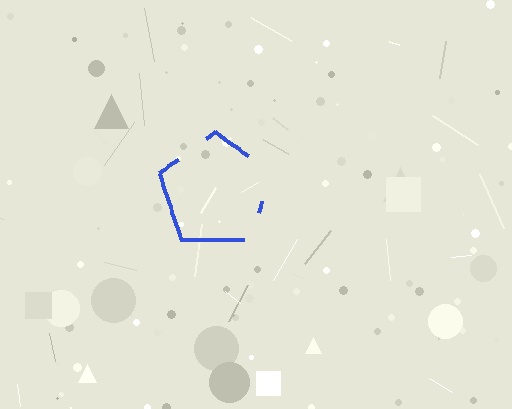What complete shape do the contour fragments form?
The contour fragments form a pentagon.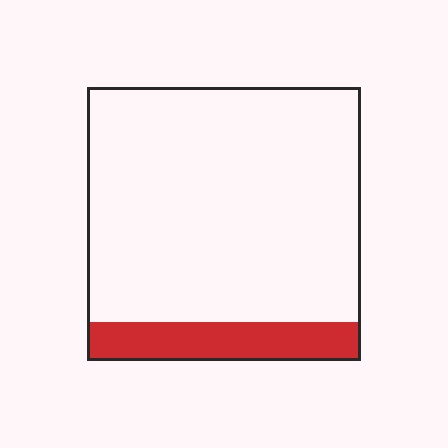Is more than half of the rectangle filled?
No.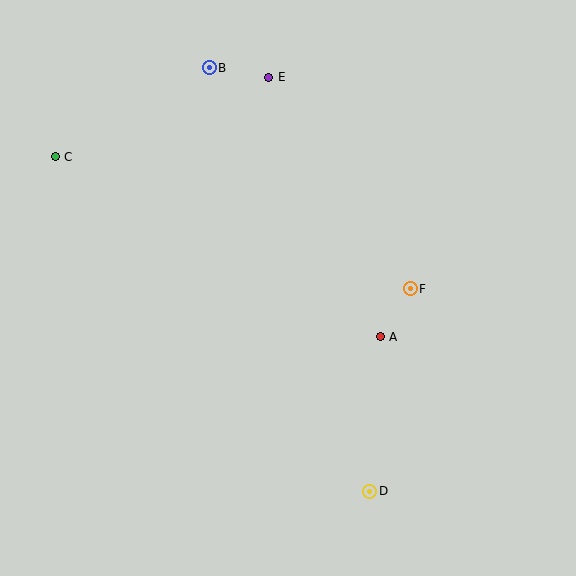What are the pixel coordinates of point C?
Point C is at (55, 157).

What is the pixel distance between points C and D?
The distance between C and D is 459 pixels.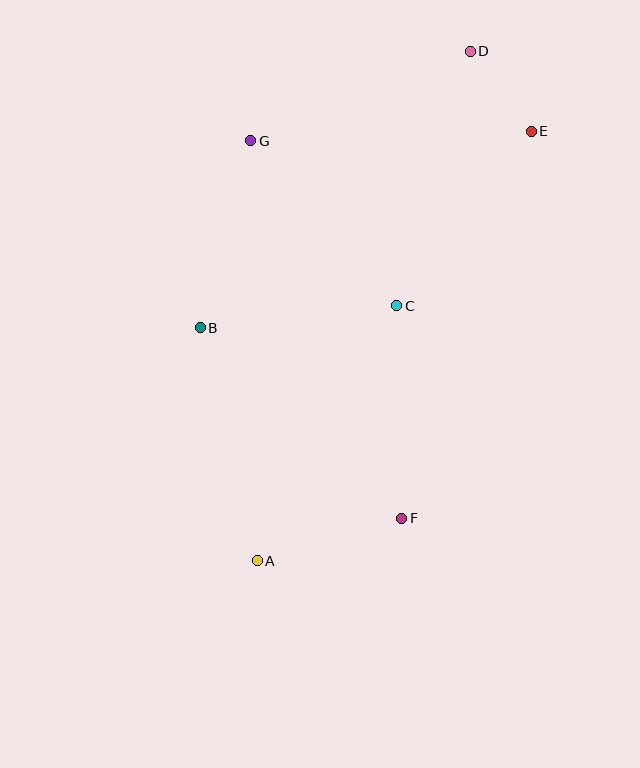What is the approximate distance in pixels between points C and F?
The distance between C and F is approximately 212 pixels.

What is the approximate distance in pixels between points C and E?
The distance between C and E is approximately 221 pixels.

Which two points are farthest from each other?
Points A and D are farthest from each other.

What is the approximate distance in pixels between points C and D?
The distance between C and D is approximately 265 pixels.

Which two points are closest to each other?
Points D and E are closest to each other.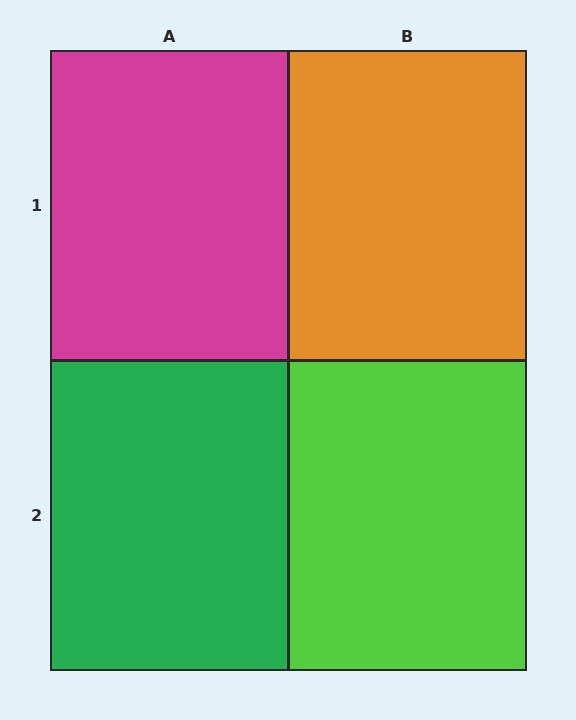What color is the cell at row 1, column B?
Orange.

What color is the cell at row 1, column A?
Magenta.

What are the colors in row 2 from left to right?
Green, lime.